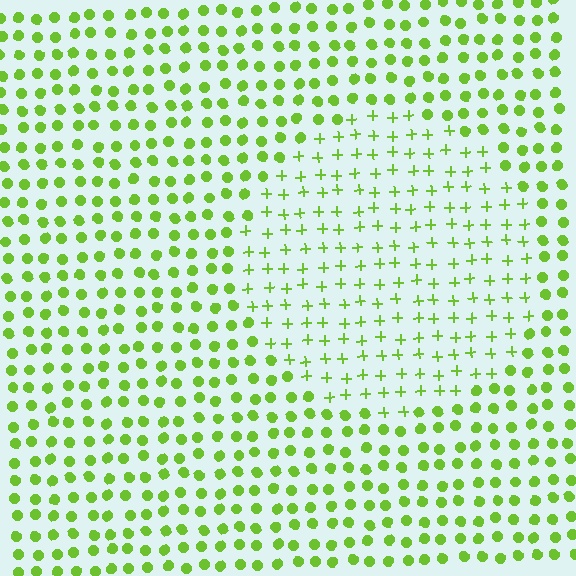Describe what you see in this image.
The image is filled with small lime elements arranged in a uniform grid. A circle-shaped region contains plus signs, while the surrounding area contains circles. The boundary is defined purely by the change in element shape.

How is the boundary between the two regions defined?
The boundary is defined by a change in element shape: plus signs inside vs. circles outside. All elements share the same color and spacing.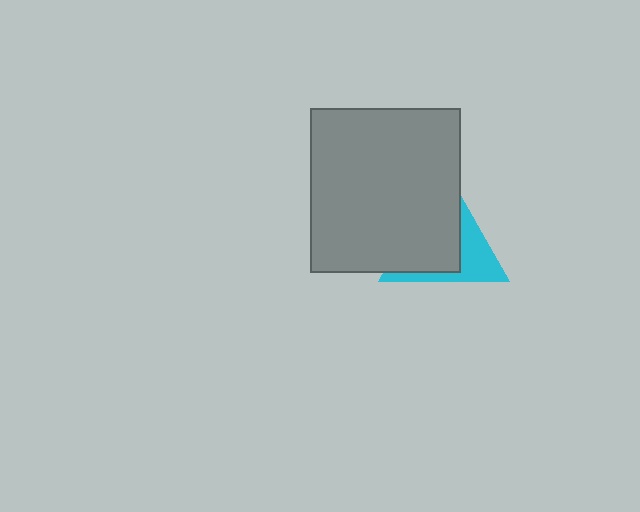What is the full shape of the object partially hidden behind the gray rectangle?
The partially hidden object is a cyan triangle.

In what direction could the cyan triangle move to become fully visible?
The cyan triangle could move right. That would shift it out from behind the gray rectangle entirely.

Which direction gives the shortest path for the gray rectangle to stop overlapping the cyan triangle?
Moving left gives the shortest separation.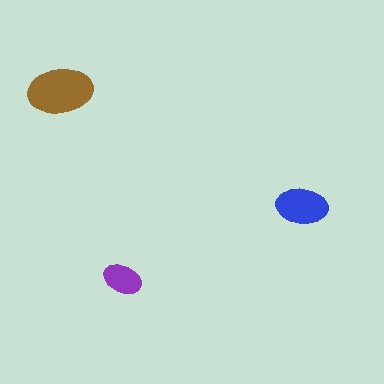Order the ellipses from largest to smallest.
the brown one, the blue one, the purple one.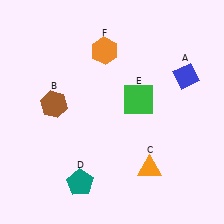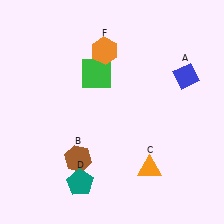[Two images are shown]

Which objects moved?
The objects that moved are: the brown hexagon (B), the green square (E).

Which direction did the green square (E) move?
The green square (E) moved left.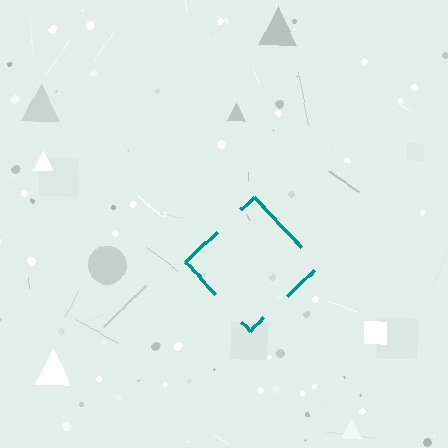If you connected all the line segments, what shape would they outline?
They would outline a diamond.